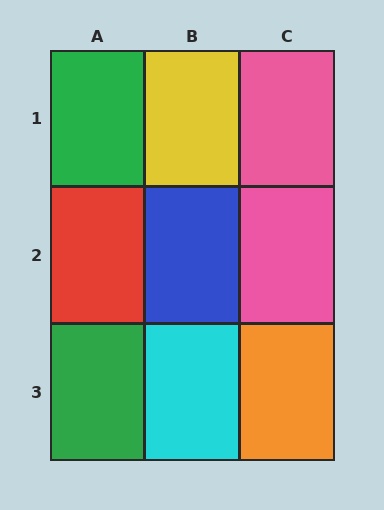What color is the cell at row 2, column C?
Pink.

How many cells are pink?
2 cells are pink.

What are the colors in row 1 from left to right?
Green, yellow, pink.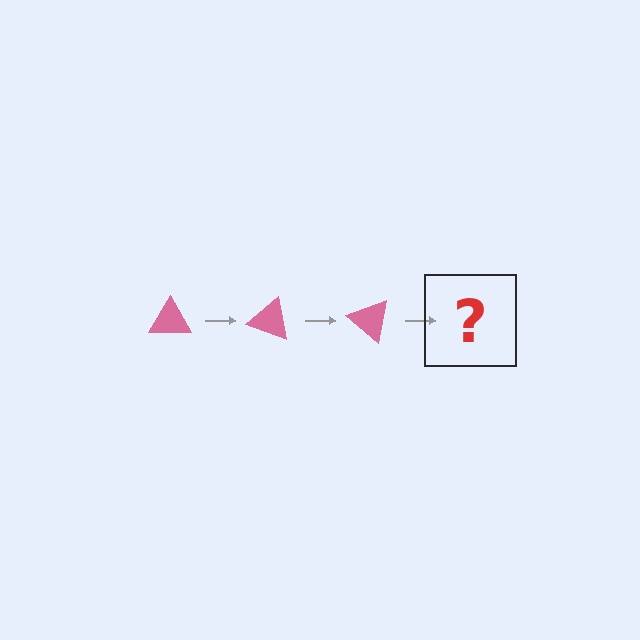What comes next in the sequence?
The next element should be a pink triangle rotated 60 degrees.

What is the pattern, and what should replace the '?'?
The pattern is that the triangle rotates 20 degrees each step. The '?' should be a pink triangle rotated 60 degrees.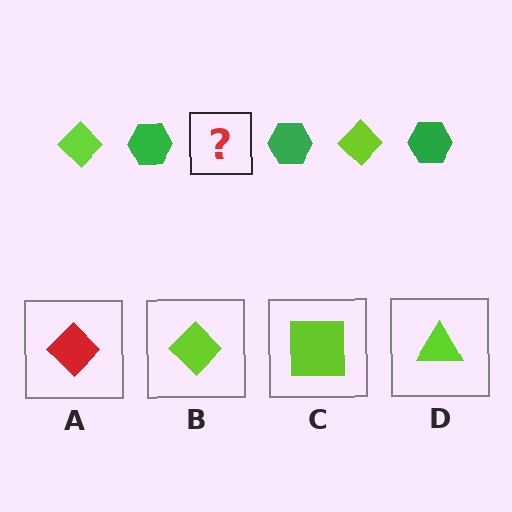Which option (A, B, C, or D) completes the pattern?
B.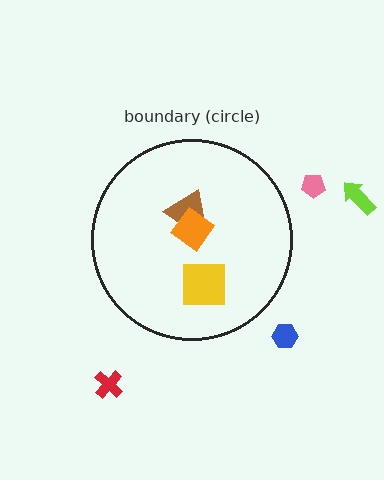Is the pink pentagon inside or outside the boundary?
Outside.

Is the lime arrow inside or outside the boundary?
Outside.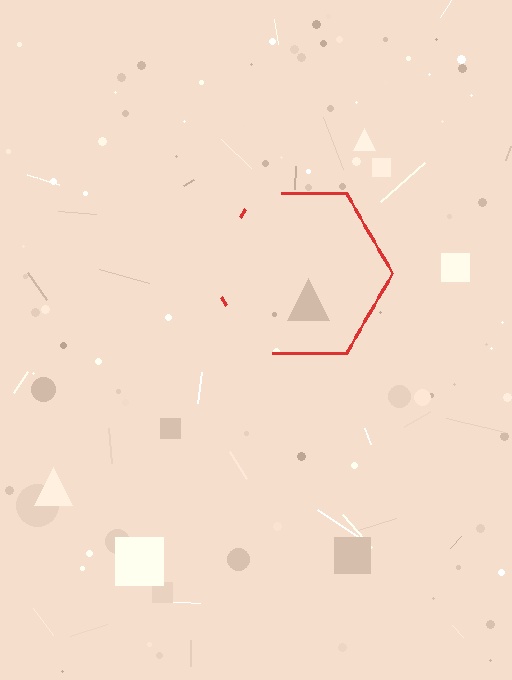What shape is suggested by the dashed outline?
The dashed outline suggests a hexagon.